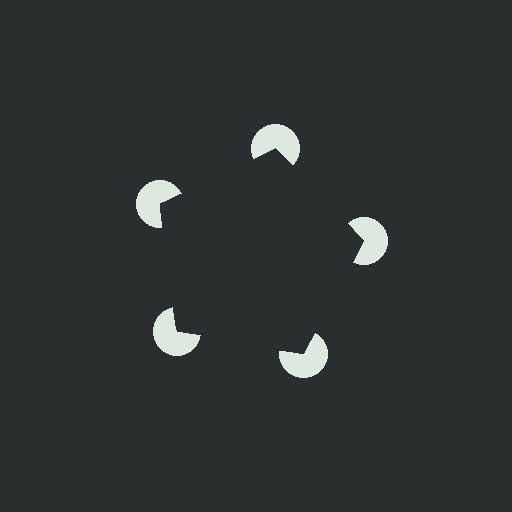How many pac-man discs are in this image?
There are 5 — one at each vertex of the illusory pentagon.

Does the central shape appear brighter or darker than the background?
It typically appears slightly darker than the background, even though no actual brightness change is drawn.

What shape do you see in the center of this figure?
An illusory pentagon — its edges are inferred from the aligned wedge cuts in the pac-man discs, not physically drawn.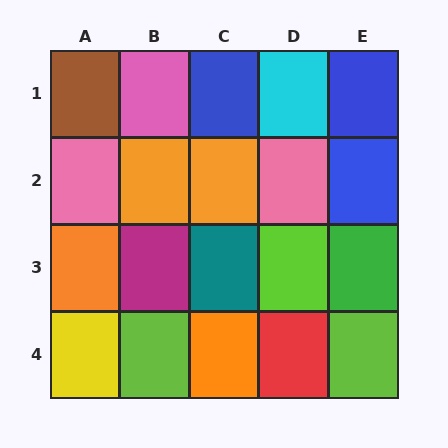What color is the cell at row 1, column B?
Pink.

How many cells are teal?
1 cell is teal.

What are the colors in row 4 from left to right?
Yellow, lime, orange, red, lime.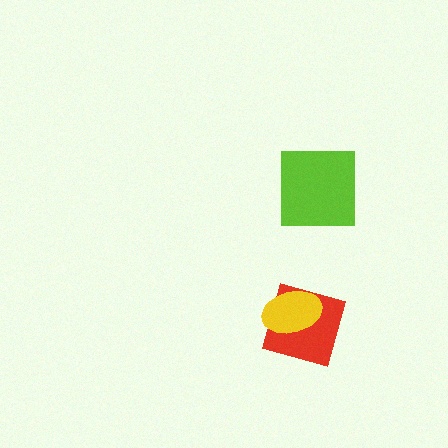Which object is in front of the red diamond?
The yellow ellipse is in front of the red diamond.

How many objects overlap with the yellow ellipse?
1 object overlaps with the yellow ellipse.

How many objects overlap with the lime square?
0 objects overlap with the lime square.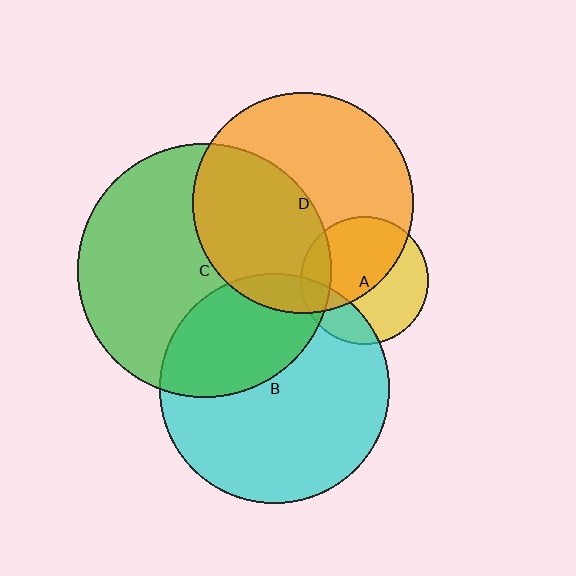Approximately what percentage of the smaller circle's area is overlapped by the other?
Approximately 35%.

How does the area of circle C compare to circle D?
Approximately 1.3 times.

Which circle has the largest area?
Circle C (green).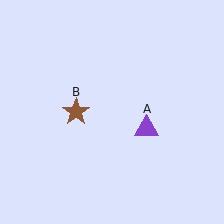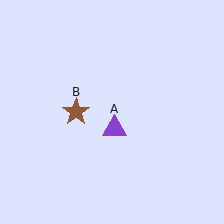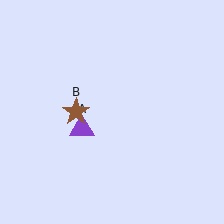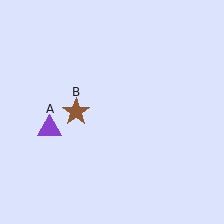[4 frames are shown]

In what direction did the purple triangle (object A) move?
The purple triangle (object A) moved left.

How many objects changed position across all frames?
1 object changed position: purple triangle (object A).